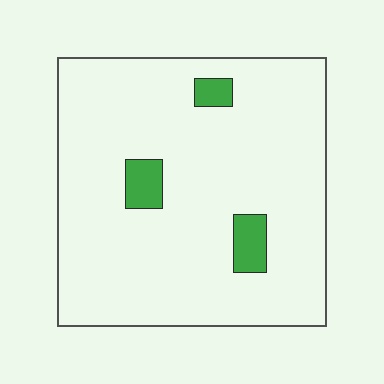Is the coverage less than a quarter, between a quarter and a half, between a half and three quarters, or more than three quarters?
Less than a quarter.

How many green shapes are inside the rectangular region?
3.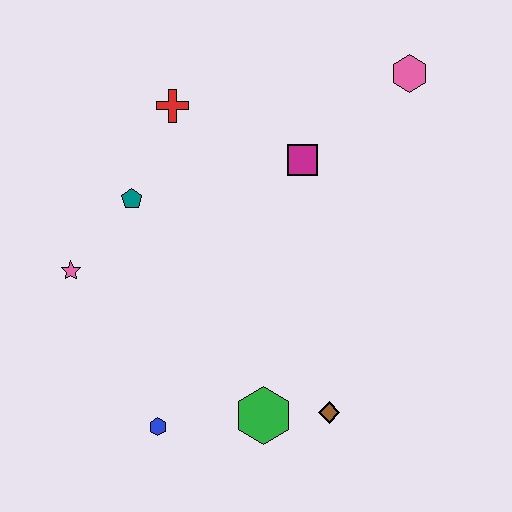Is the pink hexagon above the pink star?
Yes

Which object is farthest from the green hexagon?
The pink hexagon is farthest from the green hexagon.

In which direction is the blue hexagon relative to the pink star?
The blue hexagon is below the pink star.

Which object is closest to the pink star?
The teal pentagon is closest to the pink star.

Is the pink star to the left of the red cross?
Yes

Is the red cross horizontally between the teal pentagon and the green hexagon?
Yes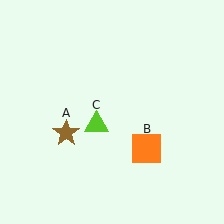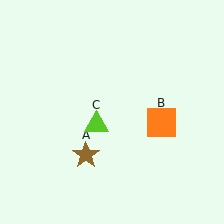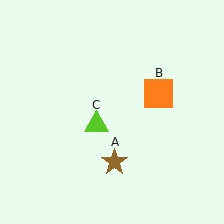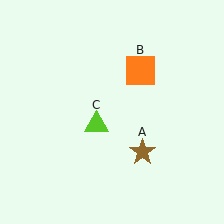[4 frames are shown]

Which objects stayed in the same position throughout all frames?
Lime triangle (object C) remained stationary.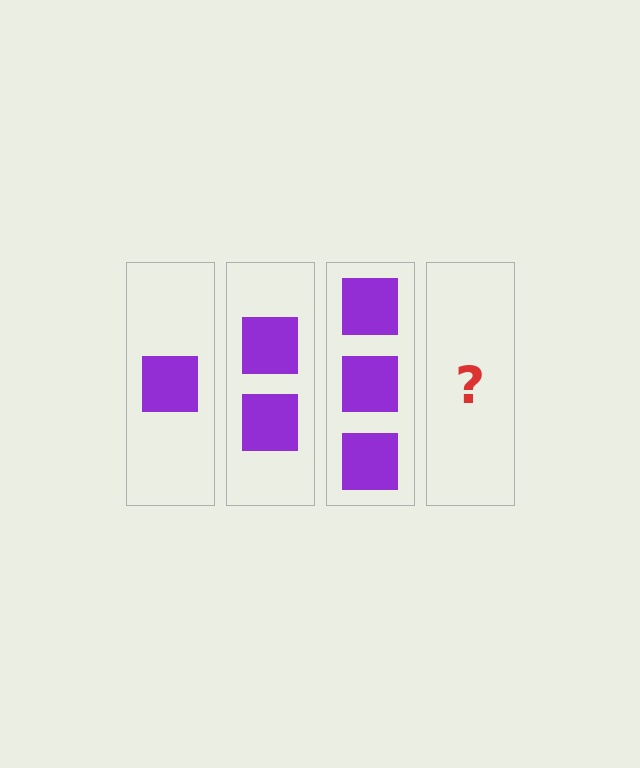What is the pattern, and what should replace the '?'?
The pattern is that each step adds one more square. The '?' should be 4 squares.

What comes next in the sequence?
The next element should be 4 squares.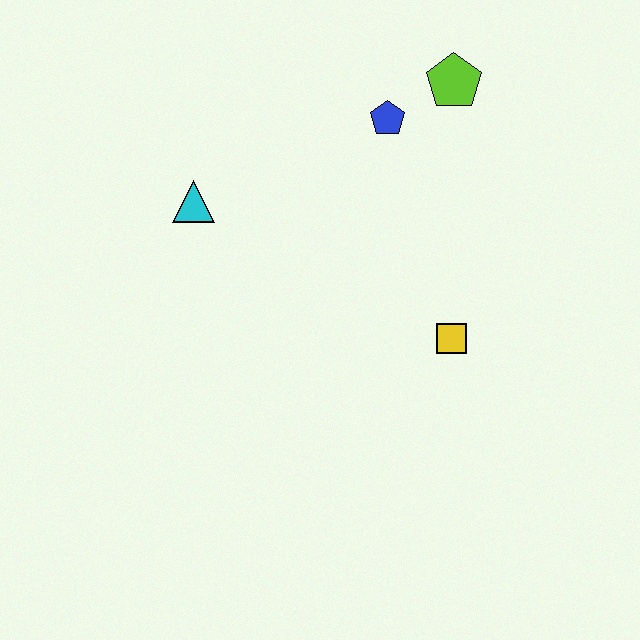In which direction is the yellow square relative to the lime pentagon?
The yellow square is below the lime pentagon.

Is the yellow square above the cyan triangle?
No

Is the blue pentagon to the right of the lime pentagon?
No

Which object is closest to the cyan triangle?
The blue pentagon is closest to the cyan triangle.